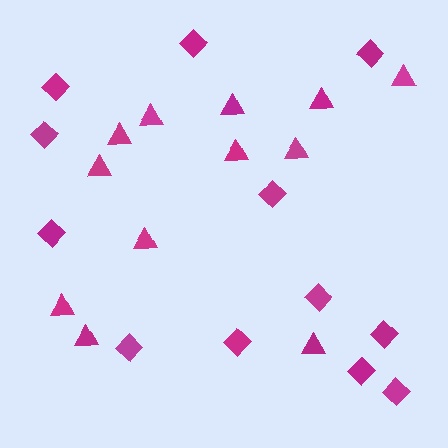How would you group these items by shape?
There are 2 groups: one group of triangles (12) and one group of diamonds (12).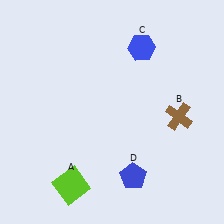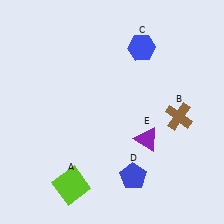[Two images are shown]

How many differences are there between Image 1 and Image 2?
There is 1 difference between the two images.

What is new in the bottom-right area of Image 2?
A purple triangle (E) was added in the bottom-right area of Image 2.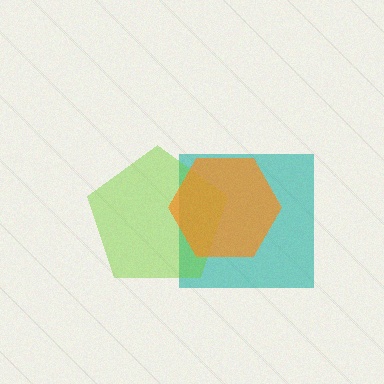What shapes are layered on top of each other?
The layered shapes are: a teal square, a lime pentagon, an orange hexagon.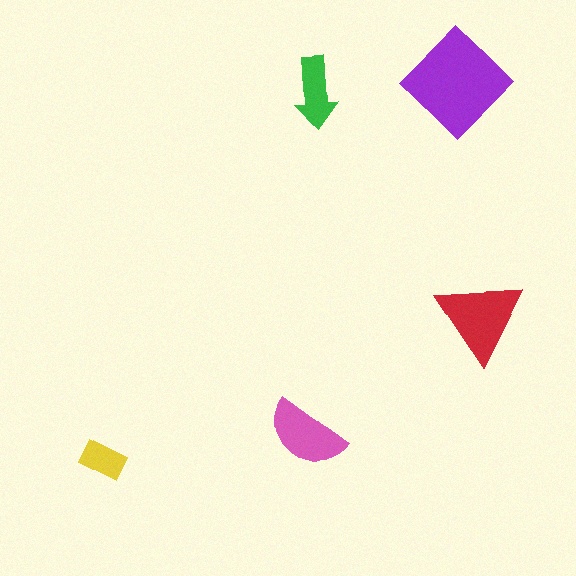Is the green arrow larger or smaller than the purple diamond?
Smaller.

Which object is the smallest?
The yellow rectangle.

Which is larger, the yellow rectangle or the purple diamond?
The purple diamond.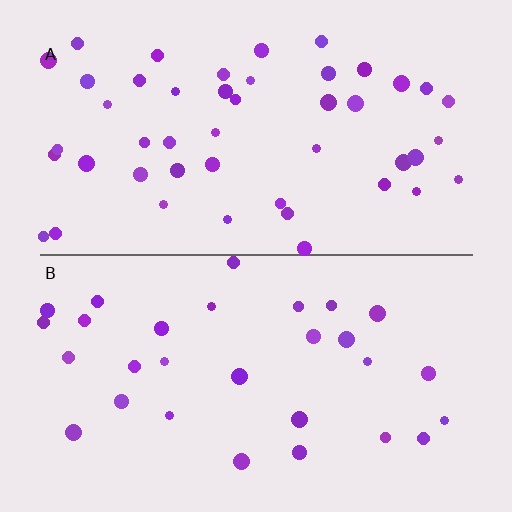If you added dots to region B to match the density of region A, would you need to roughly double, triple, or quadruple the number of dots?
Approximately double.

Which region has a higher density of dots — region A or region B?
A (the top).